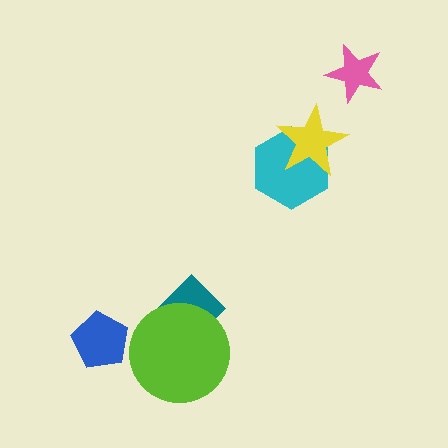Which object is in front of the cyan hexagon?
The yellow star is in front of the cyan hexagon.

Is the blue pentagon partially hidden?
No, no other shape covers it.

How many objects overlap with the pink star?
0 objects overlap with the pink star.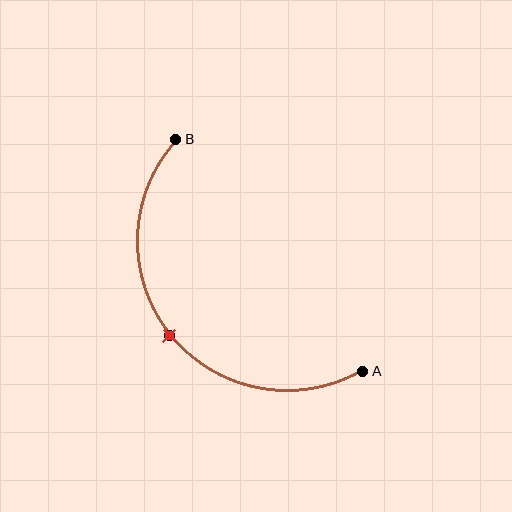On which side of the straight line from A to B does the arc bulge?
The arc bulges below and to the left of the straight line connecting A and B.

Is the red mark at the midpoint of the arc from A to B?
Yes. The red mark lies on the arc at equal arc-length from both A and B — it is the arc midpoint.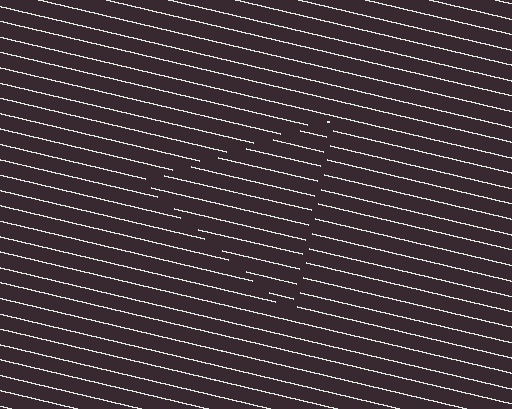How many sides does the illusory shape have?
3 sides — the line-ends trace a triangle.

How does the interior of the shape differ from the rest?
The interior of the shape contains the same grating, shifted by half a period — the contour is defined by the phase discontinuity where line-ends from the inner and outer gratings abut.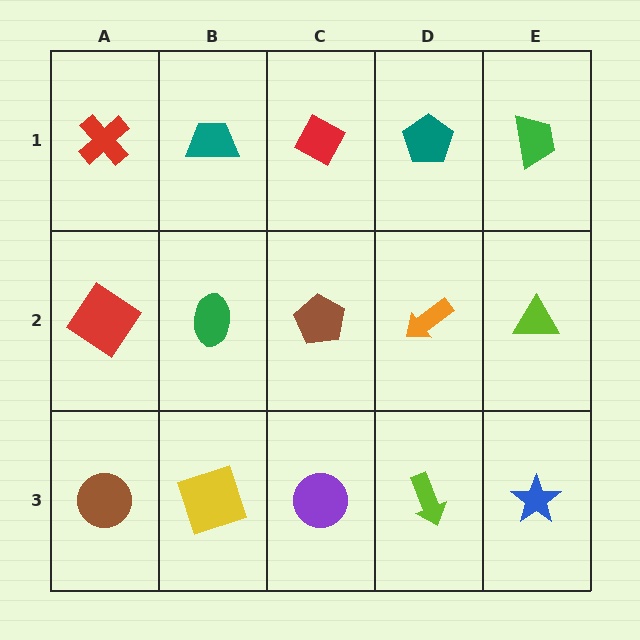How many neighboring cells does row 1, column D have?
3.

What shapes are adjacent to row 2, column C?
A red diamond (row 1, column C), a purple circle (row 3, column C), a green ellipse (row 2, column B), an orange arrow (row 2, column D).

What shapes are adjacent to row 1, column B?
A green ellipse (row 2, column B), a red cross (row 1, column A), a red diamond (row 1, column C).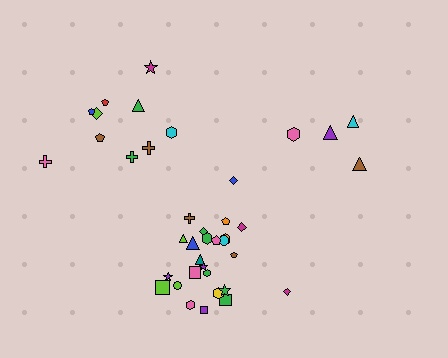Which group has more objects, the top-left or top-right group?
The top-left group.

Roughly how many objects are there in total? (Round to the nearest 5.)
Roughly 40 objects in total.